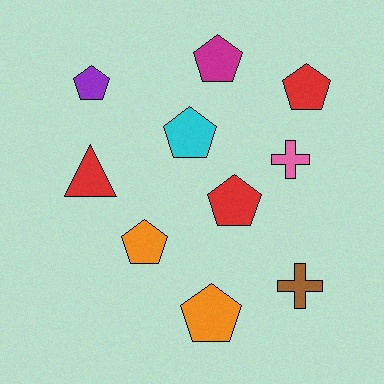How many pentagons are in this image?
There are 7 pentagons.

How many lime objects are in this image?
There are no lime objects.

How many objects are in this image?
There are 10 objects.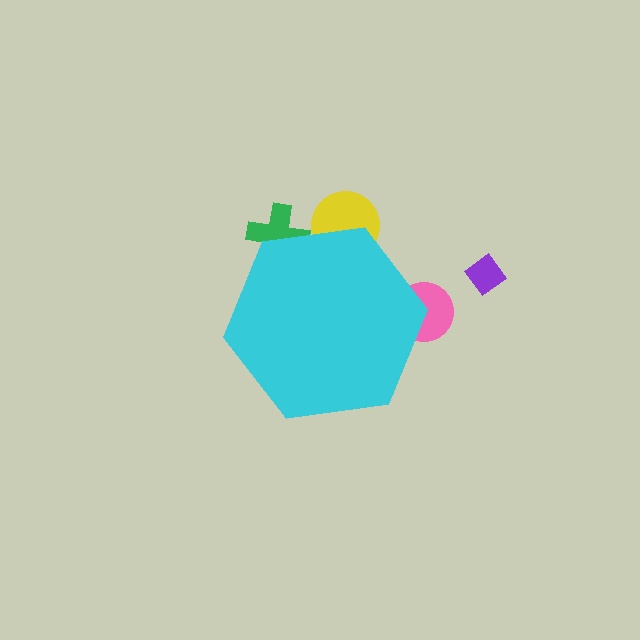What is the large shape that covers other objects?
A cyan hexagon.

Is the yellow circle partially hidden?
Yes, the yellow circle is partially hidden behind the cyan hexagon.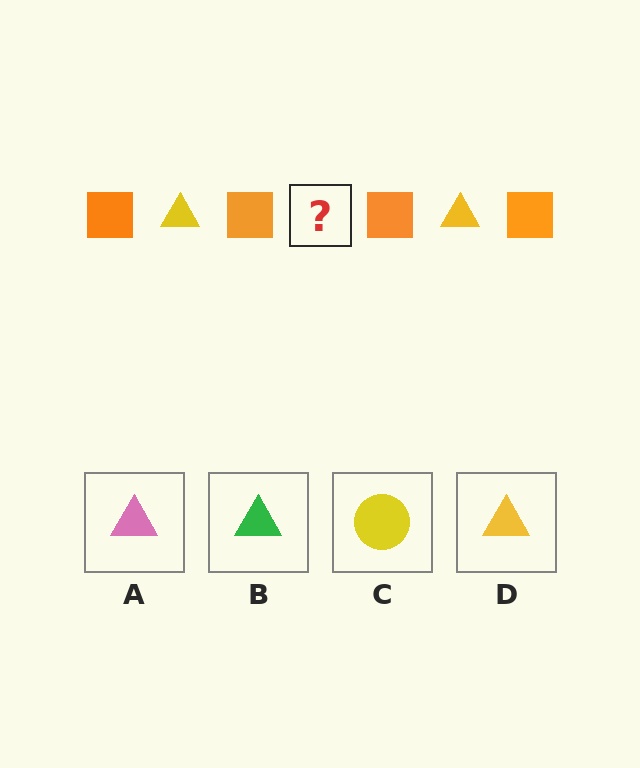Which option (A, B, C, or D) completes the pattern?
D.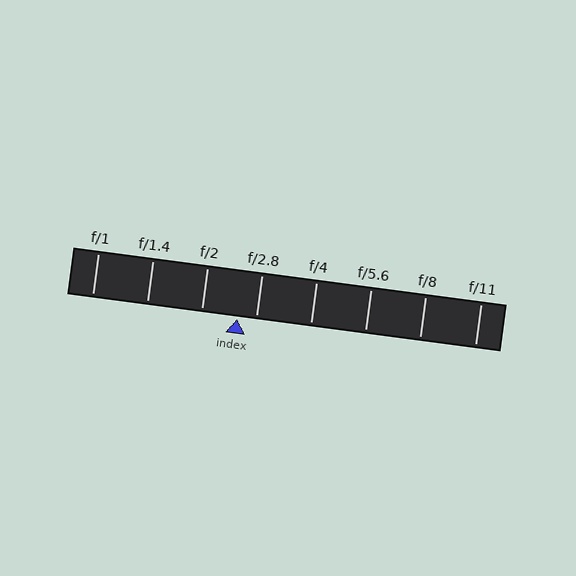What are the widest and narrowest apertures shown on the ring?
The widest aperture shown is f/1 and the narrowest is f/11.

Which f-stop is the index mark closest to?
The index mark is closest to f/2.8.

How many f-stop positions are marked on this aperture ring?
There are 8 f-stop positions marked.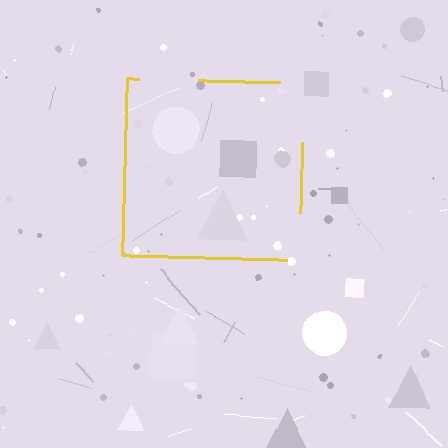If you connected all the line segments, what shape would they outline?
They would outline a square.